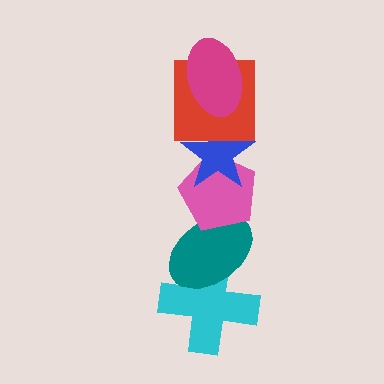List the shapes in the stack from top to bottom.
From top to bottom: the magenta ellipse, the red square, the blue star, the pink pentagon, the teal ellipse, the cyan cross.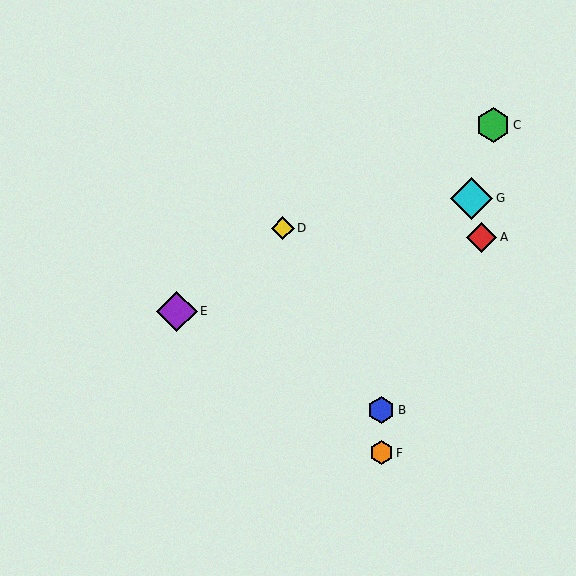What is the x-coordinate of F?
Object F is at x≈381.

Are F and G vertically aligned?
No, F is at x≈381 and G is at x≈472.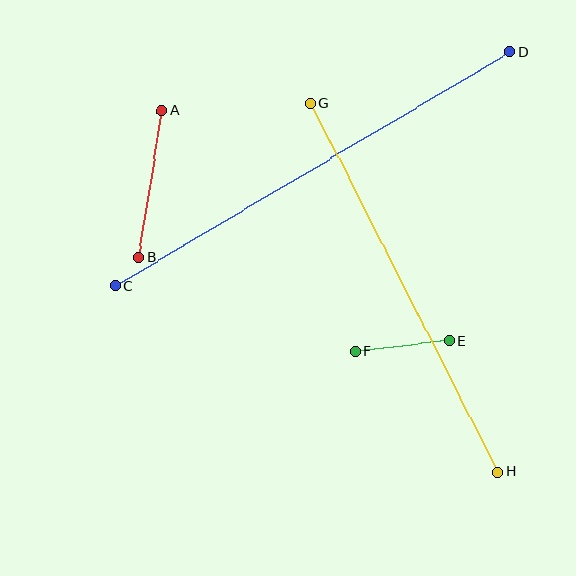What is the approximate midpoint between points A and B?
The midpoint is at approximately (150, 184) pixels.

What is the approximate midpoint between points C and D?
The midpoint is at approximately (313, 169) pixels.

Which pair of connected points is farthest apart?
Points C and D are farthest apart.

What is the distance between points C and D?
The distance is approximately 459 pixels.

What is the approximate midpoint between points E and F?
The midpoint is at approximately (402, 346) pixels.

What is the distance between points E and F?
The distance is approximately 94 pixels.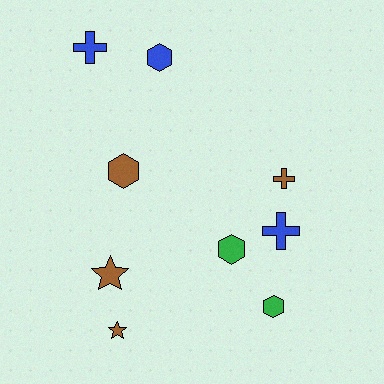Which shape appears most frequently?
Hexagon, with 4 objects.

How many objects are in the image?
There are 9 objects.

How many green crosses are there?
There are no green crosses.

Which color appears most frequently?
Brown, with 4 objects.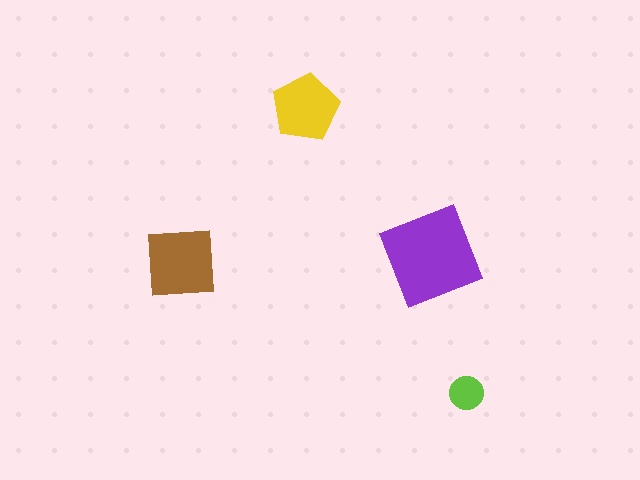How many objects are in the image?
There are 4 objects in the image.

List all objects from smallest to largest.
The lime circle, the yellow pentagon, the brown square, the purple diamond.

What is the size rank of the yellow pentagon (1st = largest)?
3rd.